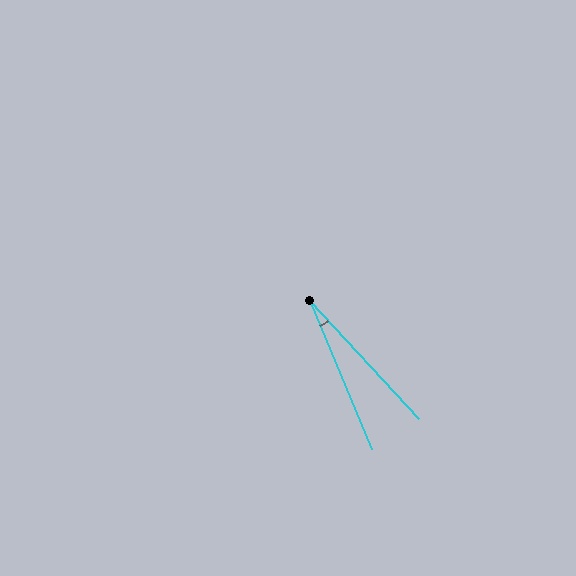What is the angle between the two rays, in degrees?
Approximately 20 degrees.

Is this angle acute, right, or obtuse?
It is acute.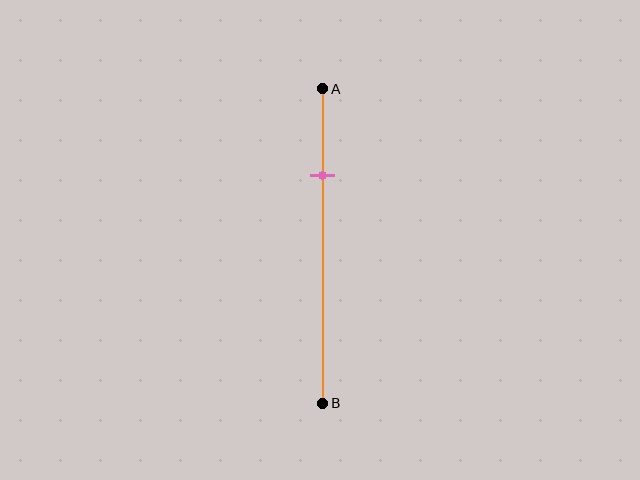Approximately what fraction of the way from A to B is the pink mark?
The pink mark is approximately 30% of the way from A to B.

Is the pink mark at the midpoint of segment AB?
No, the mark is at about 30% from A, not at the 50% midpoint.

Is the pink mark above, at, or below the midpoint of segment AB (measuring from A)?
The pink mark is above the midpoint of segment AB.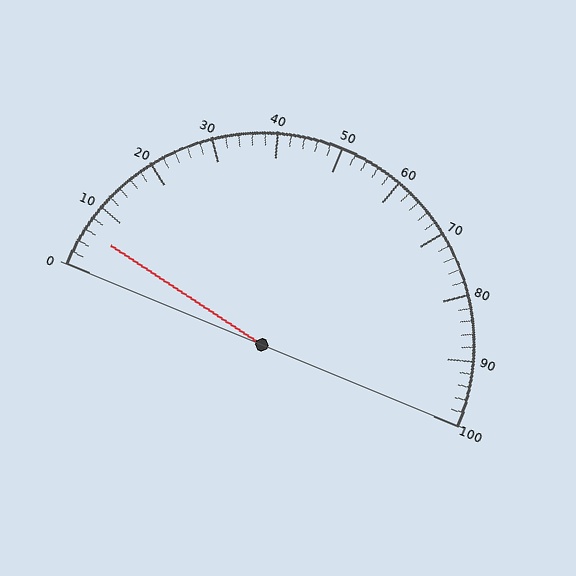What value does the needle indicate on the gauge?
The needle indicates approximately 6.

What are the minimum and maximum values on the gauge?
The gauge ranges from 0 to 100.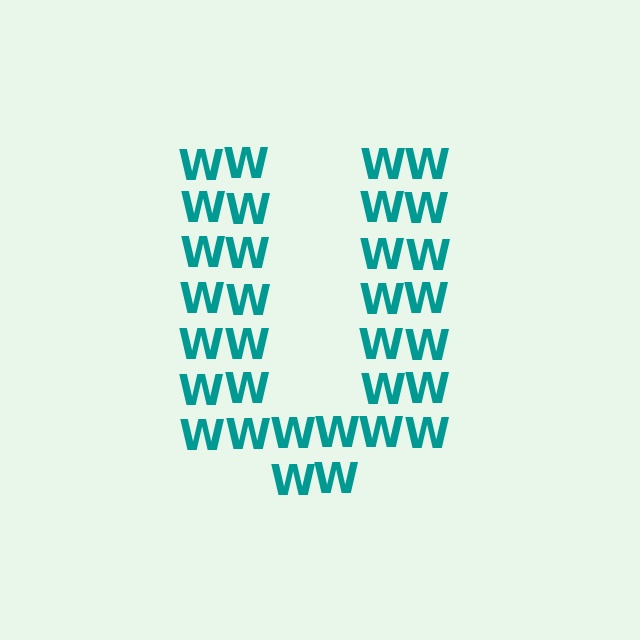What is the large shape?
The large shape is the letter U.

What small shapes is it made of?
It is made of small letter W's.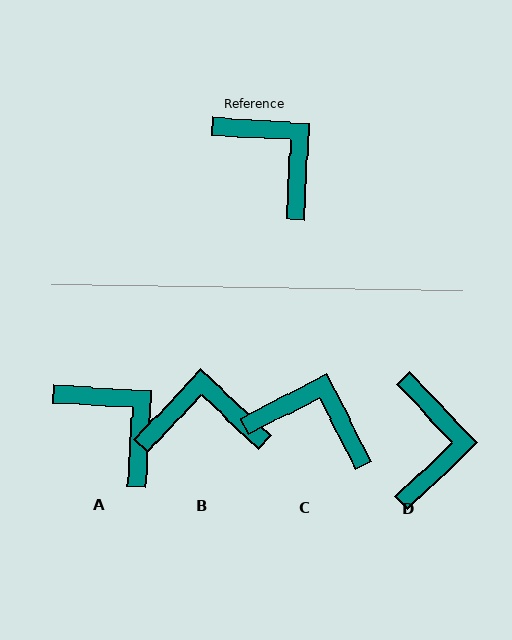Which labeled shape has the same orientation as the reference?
A.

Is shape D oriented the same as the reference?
No, it is off by about 43 degrees.